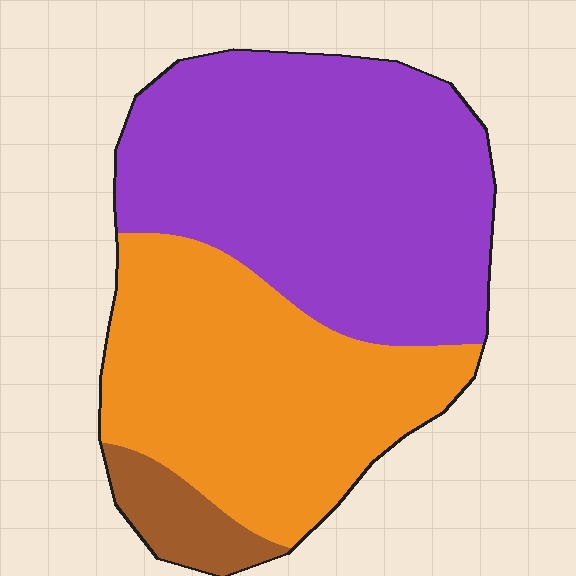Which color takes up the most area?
Purple, at roughly 50%.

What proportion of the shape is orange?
Orange takes up about two fifths (2/5) of the shape.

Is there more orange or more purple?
Purple.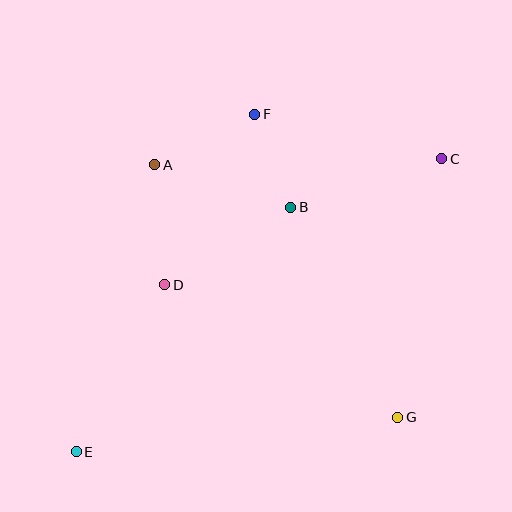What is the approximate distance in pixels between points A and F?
The distance between A and F is approximately 112 pixels.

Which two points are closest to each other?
Points B and F are closest to each other.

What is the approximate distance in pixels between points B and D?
The distance between B and D is approximately 148 pixels.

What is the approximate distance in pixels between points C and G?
The distance between C and G is approximately 262 pixels.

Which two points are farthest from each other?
Points C and E are farthest from each other.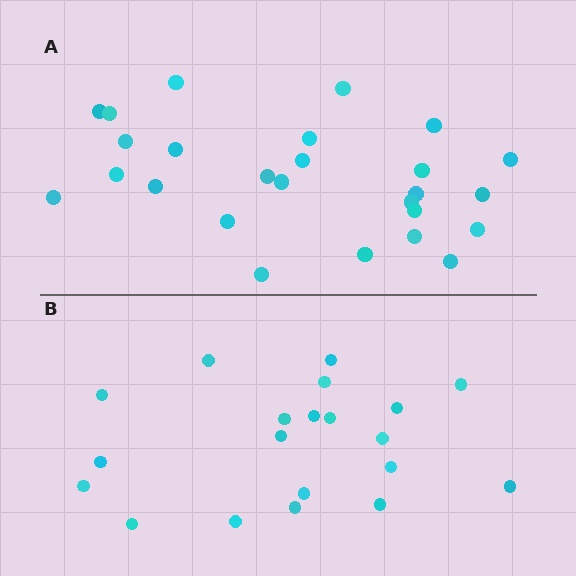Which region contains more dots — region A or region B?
Region A (the top region) has more dots.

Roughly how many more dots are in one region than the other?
Region A has about 6 more dots than region B.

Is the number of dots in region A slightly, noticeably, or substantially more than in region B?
Region A has noticeably more, but not dramatically so. The ratio is roughly 1.3 to 1.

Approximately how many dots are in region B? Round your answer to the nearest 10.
About 20 dots.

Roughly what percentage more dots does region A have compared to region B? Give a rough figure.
About 30% more.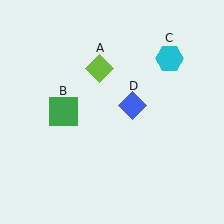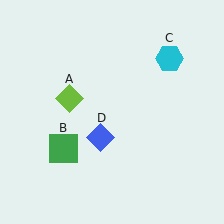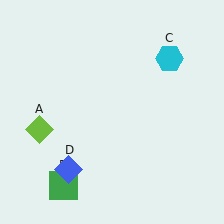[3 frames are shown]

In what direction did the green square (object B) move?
The green square (object B) moved down.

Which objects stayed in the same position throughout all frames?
Cyan hexagon (object C) remained stationary.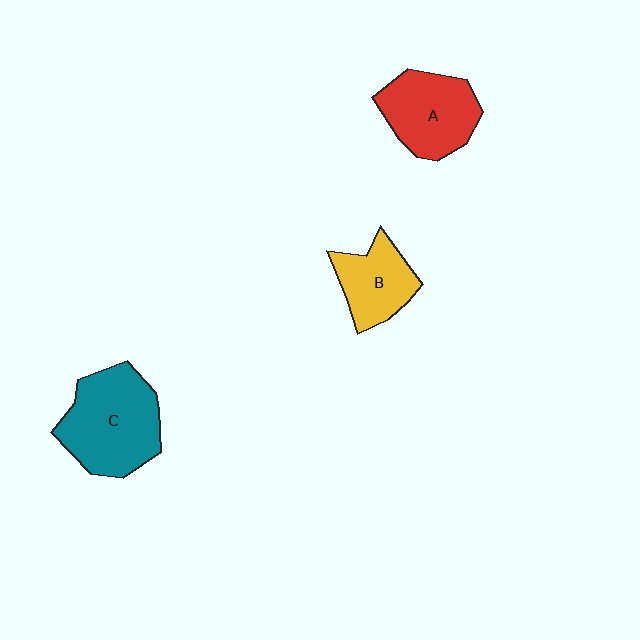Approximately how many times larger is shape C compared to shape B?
Approximately 1.7 times.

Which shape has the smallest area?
Shape B (yellow).